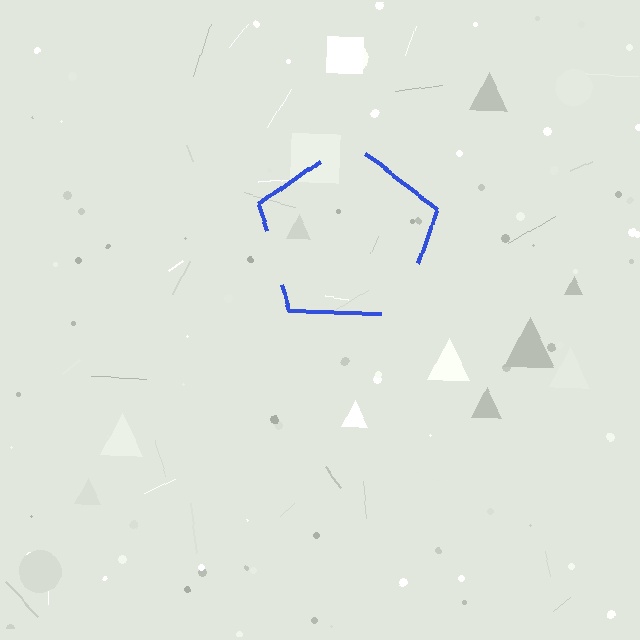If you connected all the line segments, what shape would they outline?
They would outline a pentagon.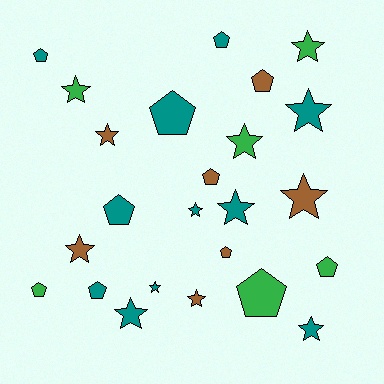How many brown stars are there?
There are 4 brown stars.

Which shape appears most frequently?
Star, with 13 objects.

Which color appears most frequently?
Teal, with 11 objects.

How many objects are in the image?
There are 24 objects.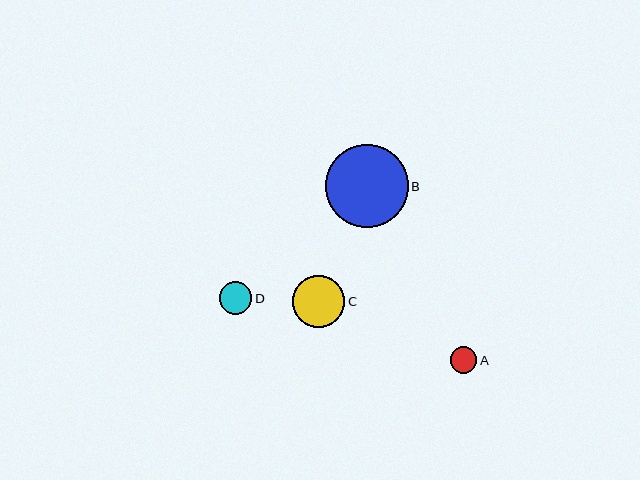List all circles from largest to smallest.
From largest to smallest: B, C, D, A.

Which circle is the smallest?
Circle A is the smallest with a size of approximately 27 pixels.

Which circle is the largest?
Circle B is the largest with a size of approximately 83 pixels.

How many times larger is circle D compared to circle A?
Circle D is approximately 1.2 times the size of circle A.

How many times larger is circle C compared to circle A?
Circle C is approximately 2.0 times the size of circle A.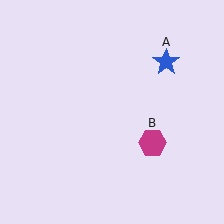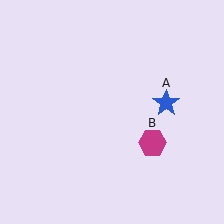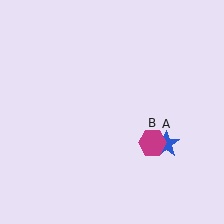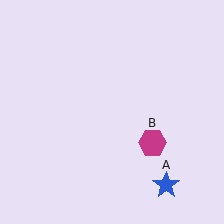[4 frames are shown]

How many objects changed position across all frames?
1 object changed position: blue star (object A).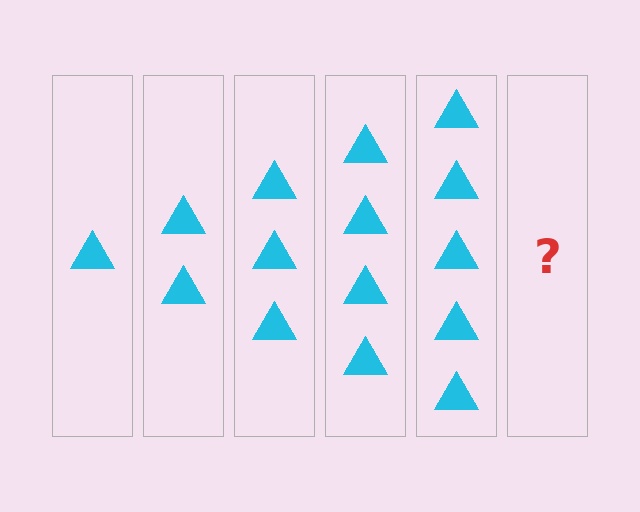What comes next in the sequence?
The next element should be 6 triangles.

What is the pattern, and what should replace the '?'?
The pattern is that each step adds one more triangle. The '?' should be 6 triangles.